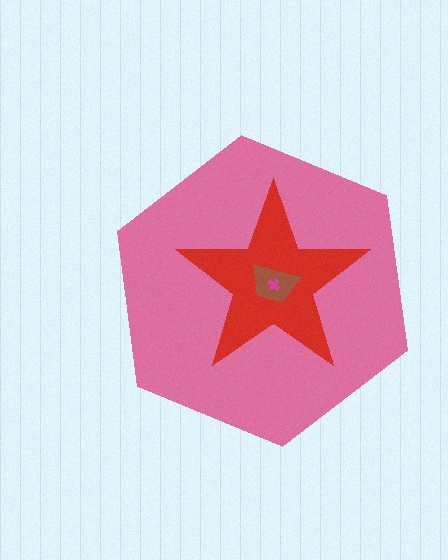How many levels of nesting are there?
4.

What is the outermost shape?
The pink hexagon.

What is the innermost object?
The magenta cross.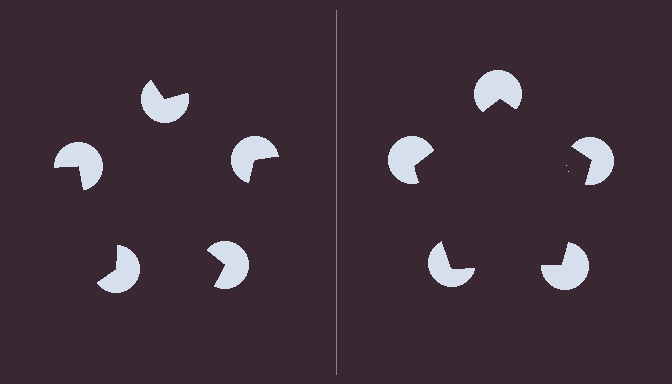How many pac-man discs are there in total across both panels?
10 — 5 on each side.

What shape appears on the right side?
An illusory pentagon.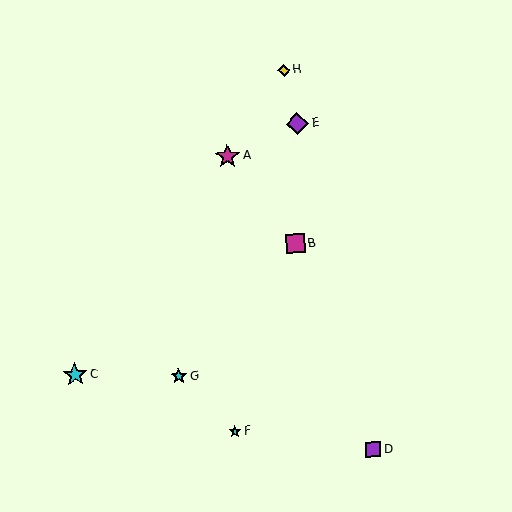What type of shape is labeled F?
Shape F is a cyan star.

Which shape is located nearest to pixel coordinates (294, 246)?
The magenta square (labeled B) at (296, 243) is nearest to that location.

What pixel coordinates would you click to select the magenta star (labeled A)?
Click at (227, 156) to select the magenta star A.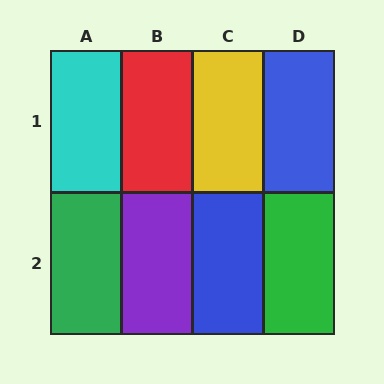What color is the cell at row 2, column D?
Green.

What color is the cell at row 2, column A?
Green.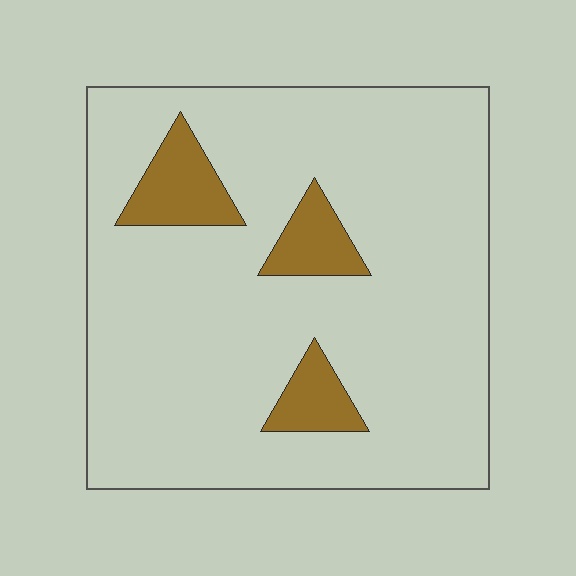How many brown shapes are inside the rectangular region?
3.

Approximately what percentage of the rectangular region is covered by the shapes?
Approximately 10%.